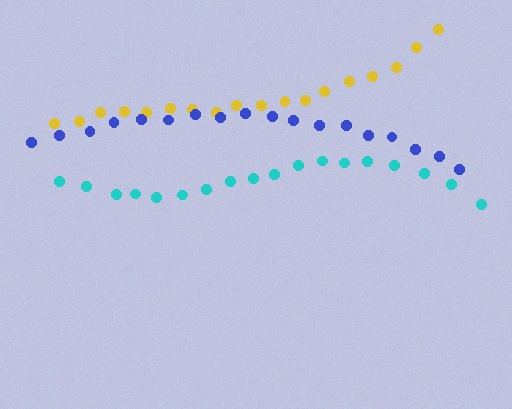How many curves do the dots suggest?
There are 3 distinct paths.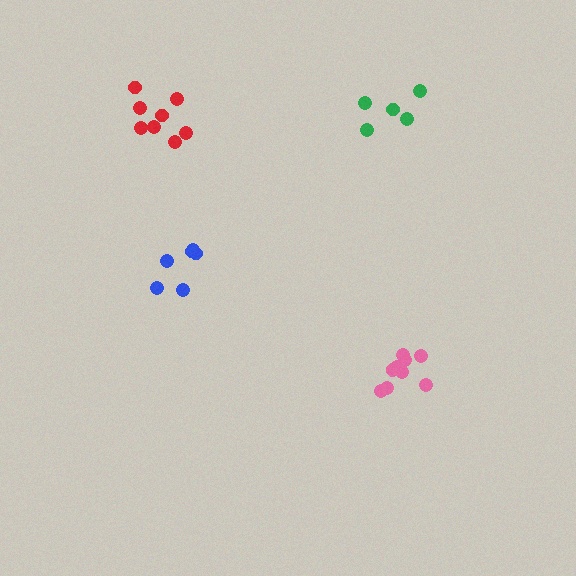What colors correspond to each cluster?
The clusters are colored: red, green, pink, blue.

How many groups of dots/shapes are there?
There are 4 groups.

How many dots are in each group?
Group 1: 8 dots, Group 2: 5 dots, Group 3: 9 dots, Group 4: 6 dots (28 total).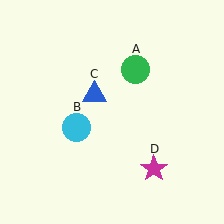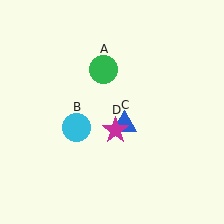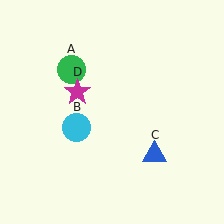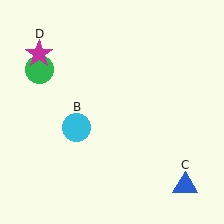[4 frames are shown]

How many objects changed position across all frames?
3 objects changed position: green circle (object A), blue triangle (object C), magenta star (object D).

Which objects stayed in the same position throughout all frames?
Cyan circle (object B) remained stationary.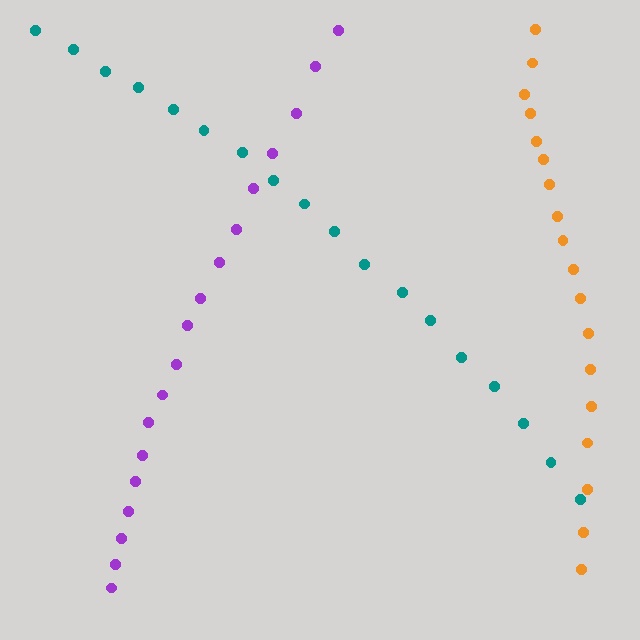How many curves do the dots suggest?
There are 3 distinct paths.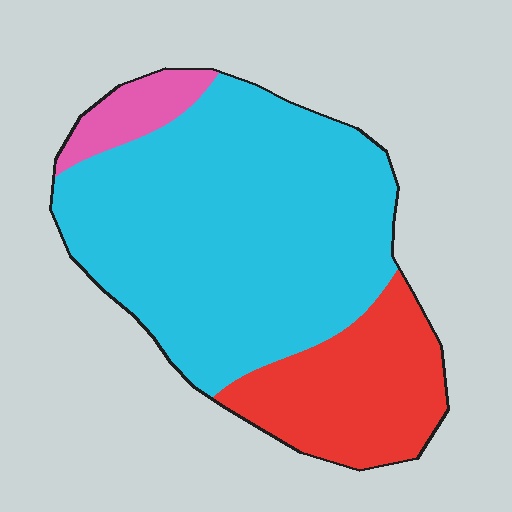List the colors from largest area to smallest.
From largest to smallest: cyan, red, pink.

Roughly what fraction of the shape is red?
Red takes up about one quarter (1/4) of the shape.